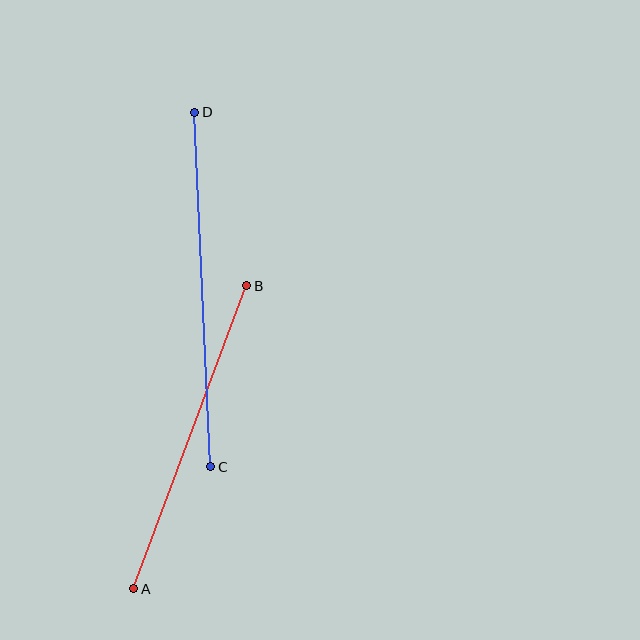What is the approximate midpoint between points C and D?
The midpoint is at approximately (203, 290) pixels.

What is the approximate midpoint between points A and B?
The midpoint is at approximately (190, 437) pixels.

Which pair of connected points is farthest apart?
Points C and D are farthest apart.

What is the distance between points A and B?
The distance is approximately 323 pixels.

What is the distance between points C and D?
The distance is approximately 355 pixels.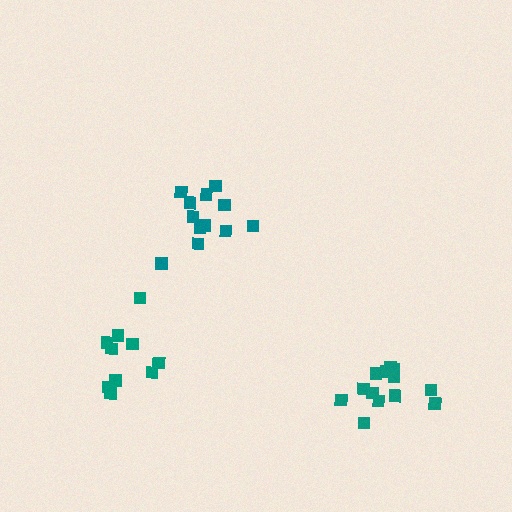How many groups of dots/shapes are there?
There are 3 groups.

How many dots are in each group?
Group 1: 13 dots, Group 2: 12 dots, Group 3: 10 dots (35 total).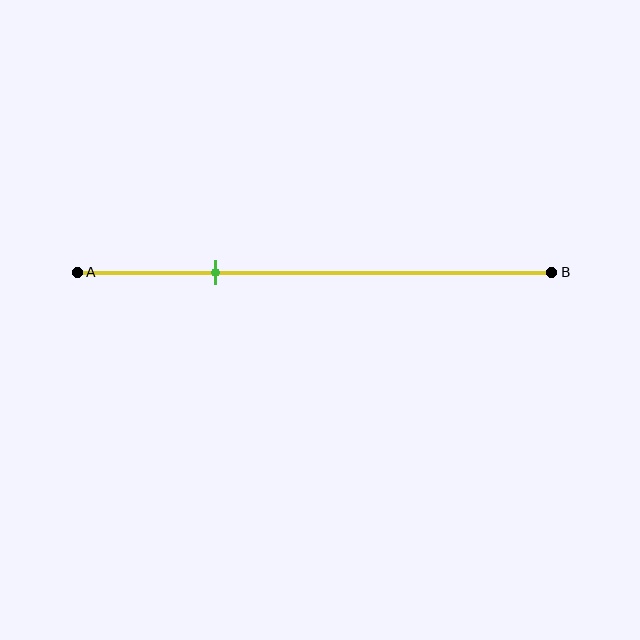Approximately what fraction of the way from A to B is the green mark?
The green mark is approximately 30% of the way from A to B.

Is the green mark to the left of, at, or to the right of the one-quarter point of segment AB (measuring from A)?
The green mark is to the right of the one-quarter point of segment AB.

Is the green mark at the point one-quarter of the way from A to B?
No, the mark is at about 30% from A, not at the 25% one-quarter point.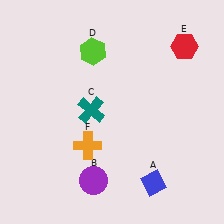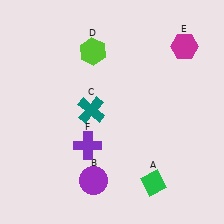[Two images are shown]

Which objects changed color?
A changed from blue to green. E changed from red to magenta. F changed from orange to purple.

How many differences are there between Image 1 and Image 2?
There are 3 differences between the two images.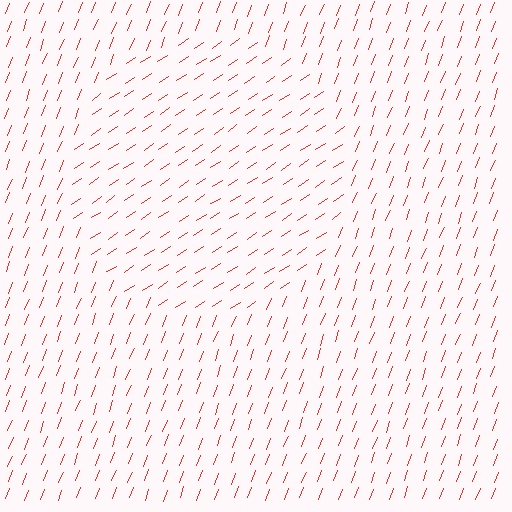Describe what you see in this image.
The image is filled with small red line segments. A circle region in the image has lines oriented differently from the surrounding lines, creating a visible texture boundary.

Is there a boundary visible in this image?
Yes, there is a texture boundary formed by a change in line orientation.